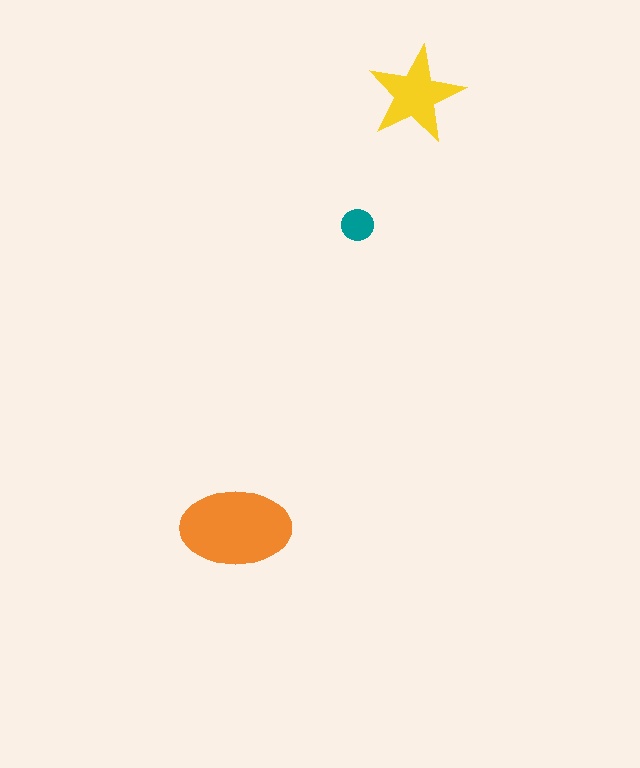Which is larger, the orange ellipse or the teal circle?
The orange ellipse.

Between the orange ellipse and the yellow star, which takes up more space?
The orange ellipse.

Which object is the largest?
The orange ellipse.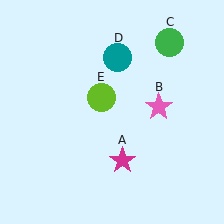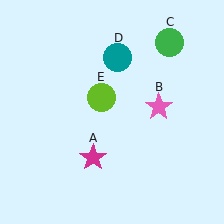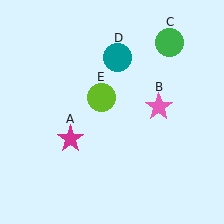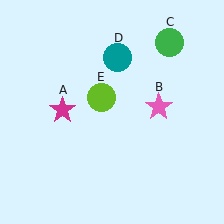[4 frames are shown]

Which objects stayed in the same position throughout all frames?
Pink star (object B) and green circle (object C) and teal circle (object D) and lime circle (object E) remained stationary.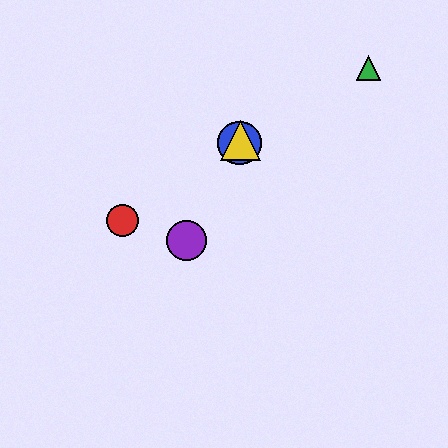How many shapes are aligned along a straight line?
3 shapes (the blue circle, the yellow triangle, the purple circle) are aligned along a straight line.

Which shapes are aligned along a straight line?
The blue circle, the yellow triangle, the purple circle are aligned along a straight line.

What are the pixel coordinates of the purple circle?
The purple circle is at (186, 241).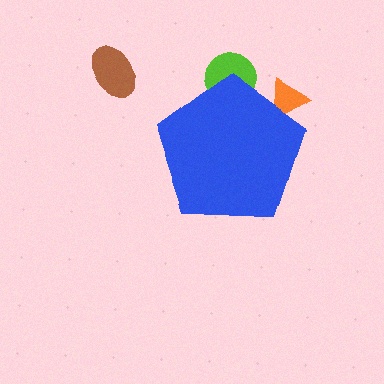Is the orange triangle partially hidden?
Yes, the orange triangle is partially hidden behind the blue pentagon.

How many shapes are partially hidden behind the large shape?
2 shapes are partially hidden.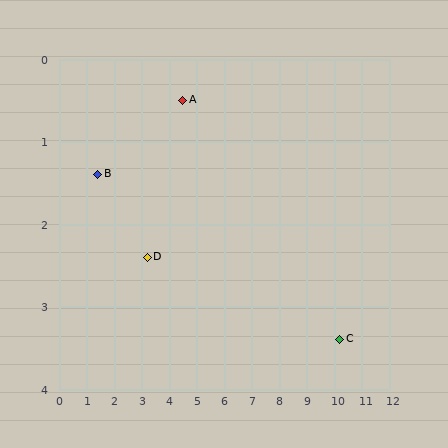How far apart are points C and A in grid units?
Points C and A are about 6.4 grid units apart.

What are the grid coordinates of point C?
Point C is at approximately (10.2, 3.4).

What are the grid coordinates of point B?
Point B is at approximately (1.4, 1.4).